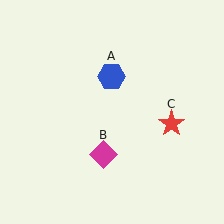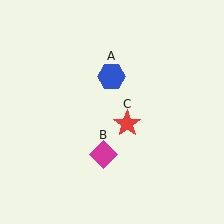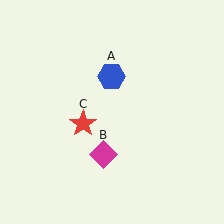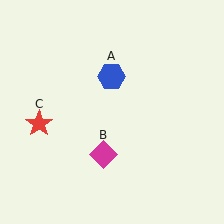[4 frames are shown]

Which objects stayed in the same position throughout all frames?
Blue hexagon (object A) and magenta diamond (object B) remained stationary.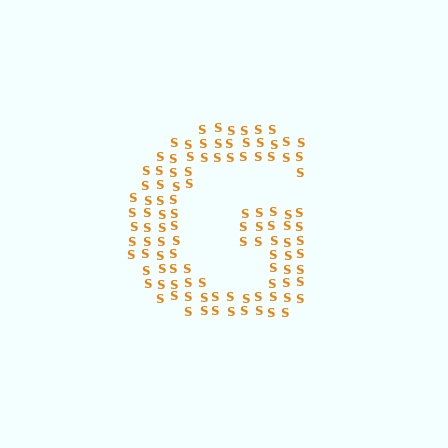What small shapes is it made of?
It is made of small letter S's.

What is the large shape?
The large shape is the letter G.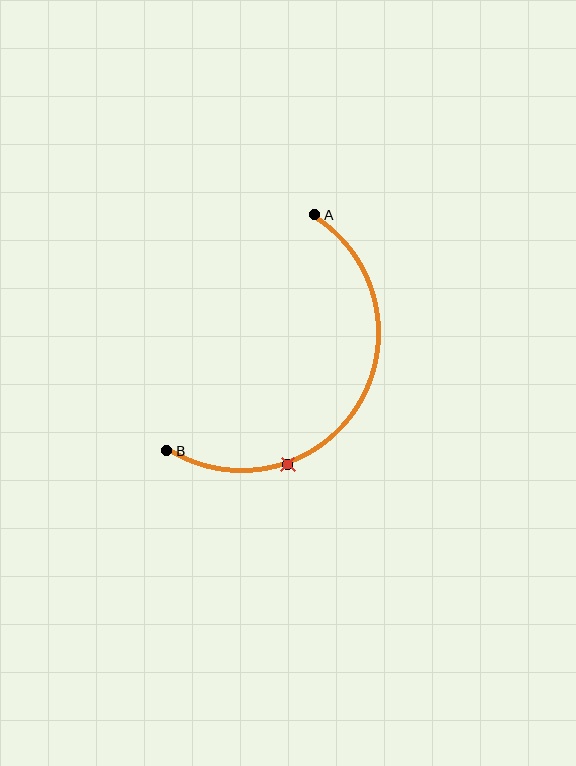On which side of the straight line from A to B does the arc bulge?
The arc bulges to the right of the straight line connecting A and B.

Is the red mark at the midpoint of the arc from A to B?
No. The red mark lies on the arc but is closer to endpoint B. The arc midpoint would be at the point on the curve equidistant along the arc from both A and B.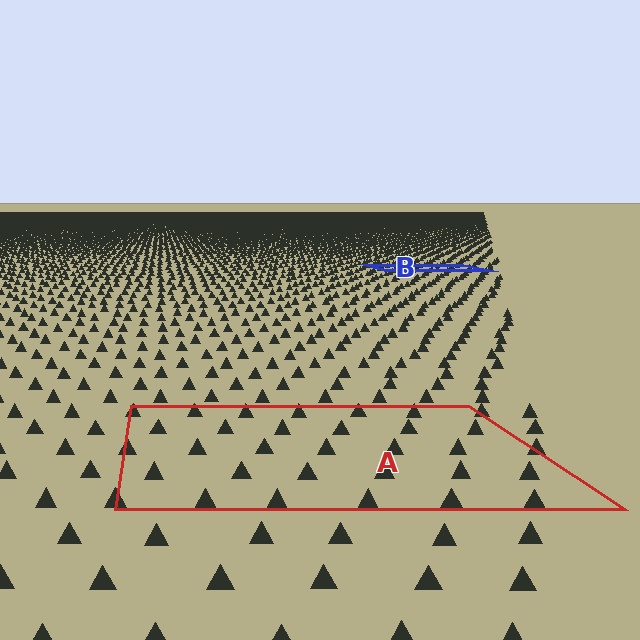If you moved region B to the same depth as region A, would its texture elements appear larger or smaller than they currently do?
They would appear larger. At a closer depth, the same texture elements are projected at a bigger on-screen size.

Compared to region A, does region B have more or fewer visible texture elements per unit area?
Region B has more texture elements per unit area — they are packed more densely because it is farther away.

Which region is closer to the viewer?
Region A is closer. The texture elements there are larger and more spread out.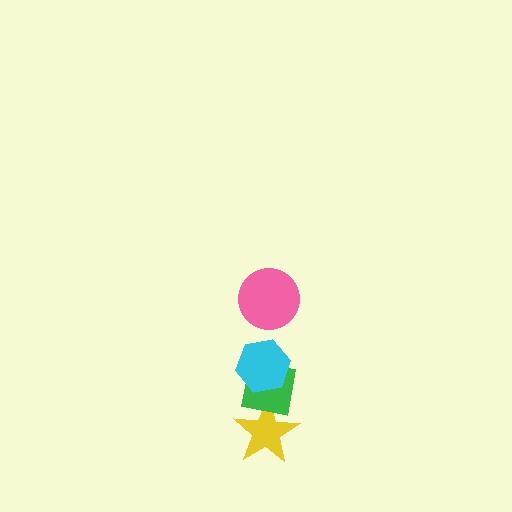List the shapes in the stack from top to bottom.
From top to bottom: the pink circle, the cyan hexagon, the green square, the yellow star.